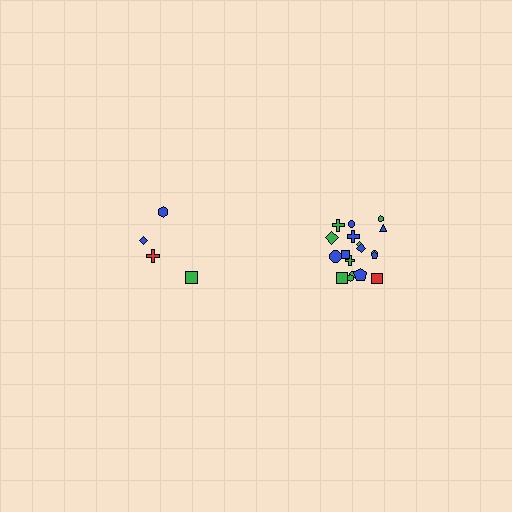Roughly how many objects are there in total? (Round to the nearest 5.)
Roughly 20 objects in total.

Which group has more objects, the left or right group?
The right group.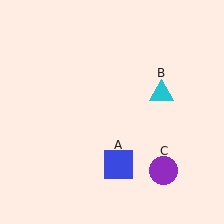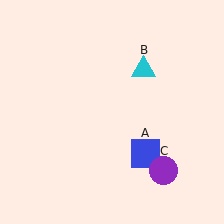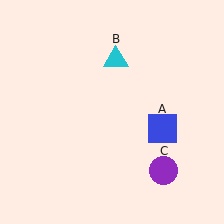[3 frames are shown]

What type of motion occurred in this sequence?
The blue square (object A), cyan triangle (object B) rotated counterclockwise around the center of the scene.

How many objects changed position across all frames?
2 objects changed position: blue square (object A), cyan triangle (object B).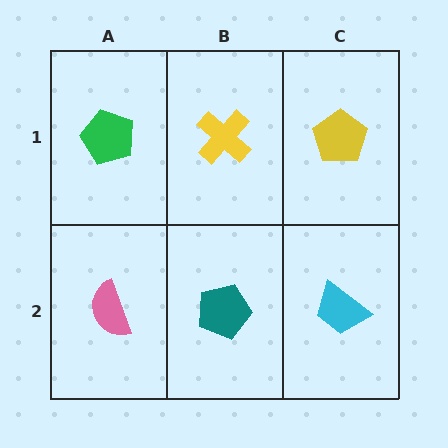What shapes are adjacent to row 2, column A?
A green pentagon (row 1, column A), a teal pentagon (row 2, column B).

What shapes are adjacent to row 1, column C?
A cyan trapezoid (row 2, column C), a yellow cross (row 1, column B).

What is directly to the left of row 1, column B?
A green pentagon.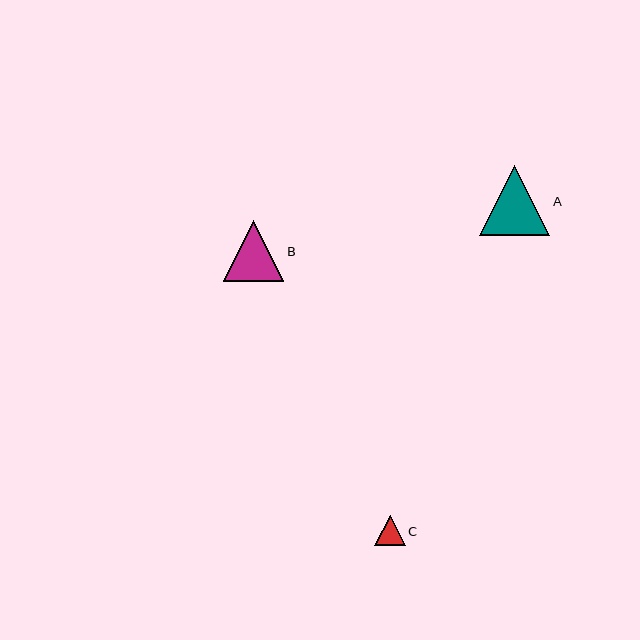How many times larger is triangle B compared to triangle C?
Triangle B is approximately 2.0 times the size of triangle C.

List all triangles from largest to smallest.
From largest to smallest: A, B, C.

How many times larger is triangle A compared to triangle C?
Triangle A is approximately 2.3 times the size of triangle C.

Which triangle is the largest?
Triangle A is the largest with a size of approximately 70 pixels.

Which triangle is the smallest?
Triangle C is the smallest with a size of approximately 31 pixels.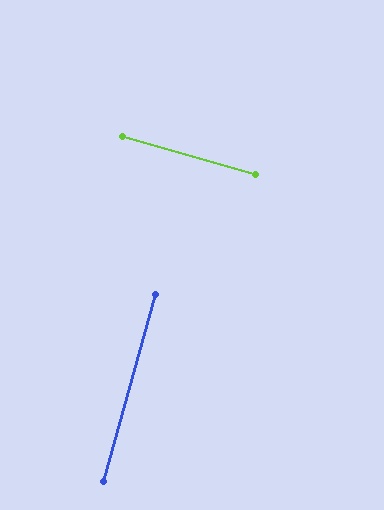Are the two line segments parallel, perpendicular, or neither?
Perpendicular — they meet at approximately 89°.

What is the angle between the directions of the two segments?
Approximately 89 degrees.